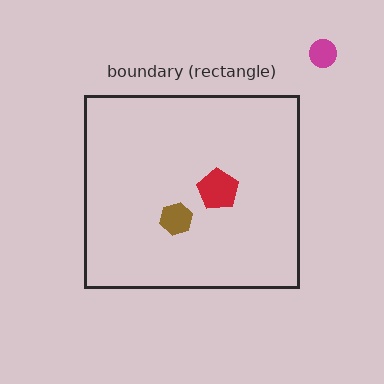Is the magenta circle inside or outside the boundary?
Outside.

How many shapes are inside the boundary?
2 inside, 1 outside.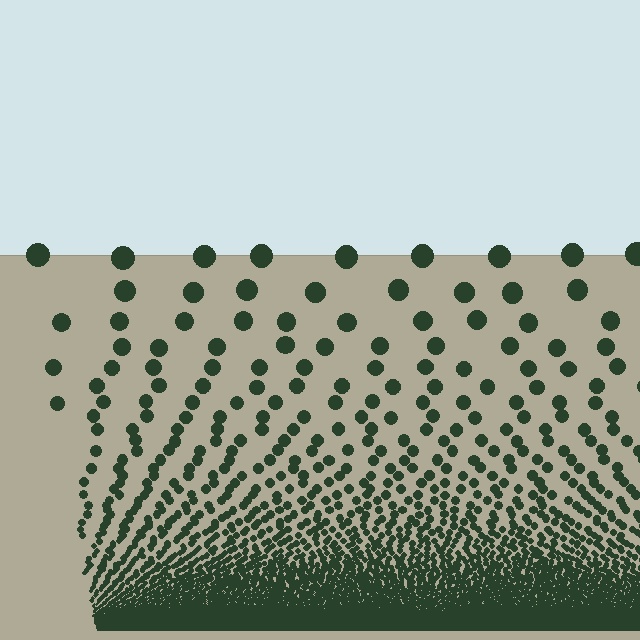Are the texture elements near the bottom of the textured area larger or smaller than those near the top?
Smaller. The gradient is inverted — elements near the bottom are smaller and denser.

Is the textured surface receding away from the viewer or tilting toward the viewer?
The surface appears to tilt toward the viewer. Texture elements get larger and sparser toward the top.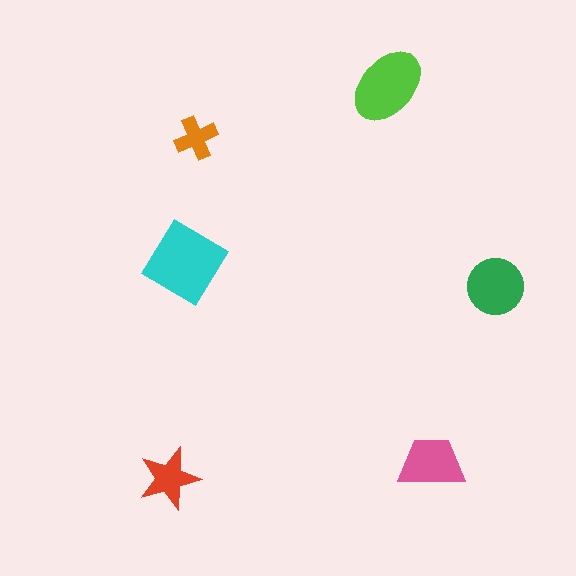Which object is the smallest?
The orange cross.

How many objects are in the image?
There are 6 objects in the image.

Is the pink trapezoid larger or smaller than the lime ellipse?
Smaller.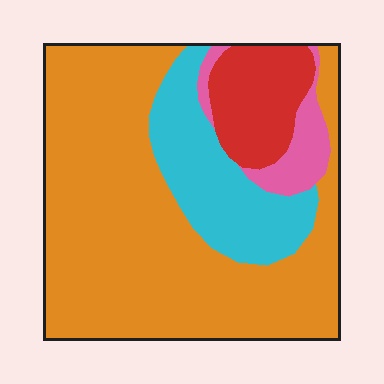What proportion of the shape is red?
Red takes up less than a sixth of the shape.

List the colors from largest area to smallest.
From largest to smallest: orange, cyan, red, pink.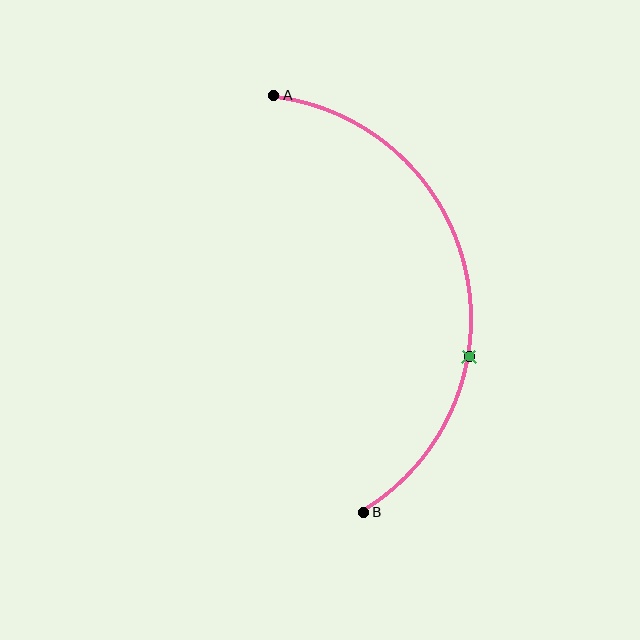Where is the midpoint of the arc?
The arc midpoint is the point on the curve farthest from the straight line joining A and B. It sits to the right of that line.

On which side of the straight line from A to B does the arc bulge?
The arc bulges to the right of the straight line connecting A and B.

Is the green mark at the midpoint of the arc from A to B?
No. The green mark lies on the arc but is closer to endpoint B. The arc midpoint would be at the point on the curve equidistant along the arc from both A and B.